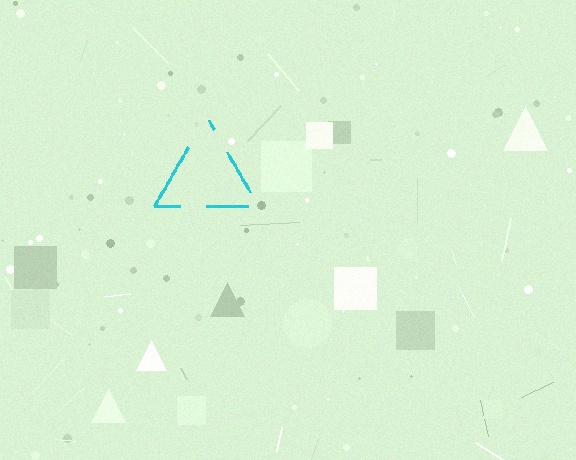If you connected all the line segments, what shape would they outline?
They would outline a triangle.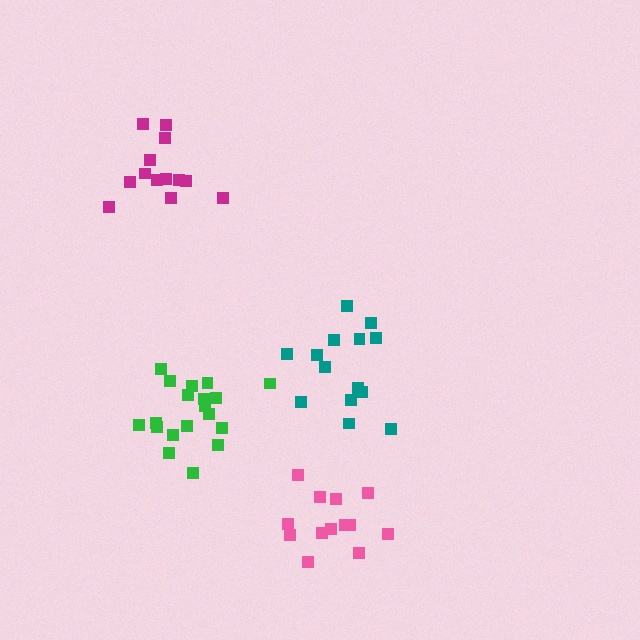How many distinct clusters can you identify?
There are 4 distinct clusters.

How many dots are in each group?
Group 1: 13 dots, Group 2: 19 dots, Group 3: 13 dots, Group 4: 14 dots (59 total).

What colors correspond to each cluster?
The clusters are colored: pink, green, magenta, teal.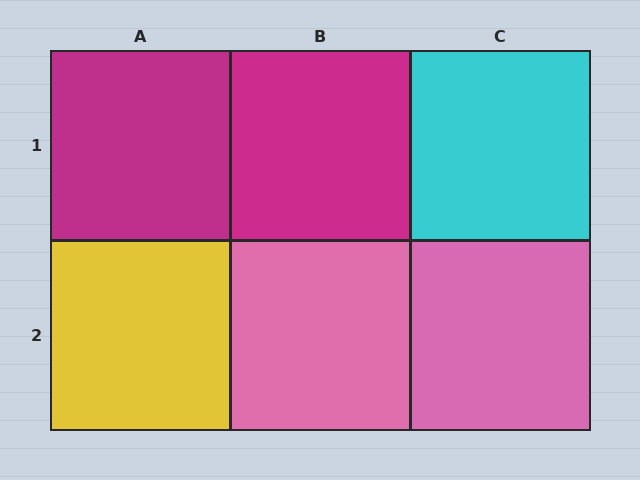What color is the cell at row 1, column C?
Cyan.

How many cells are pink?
2 cells are pink.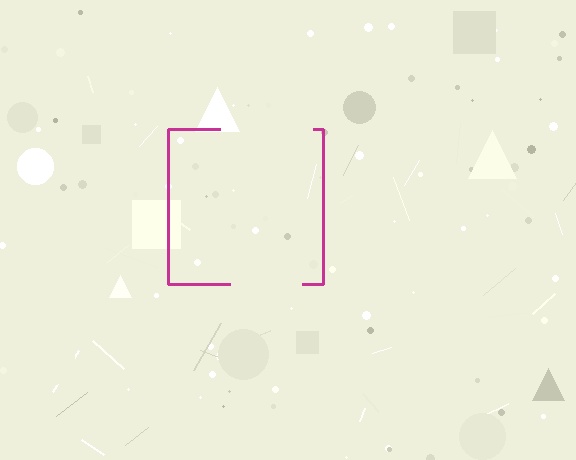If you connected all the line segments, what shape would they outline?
They would outline a square.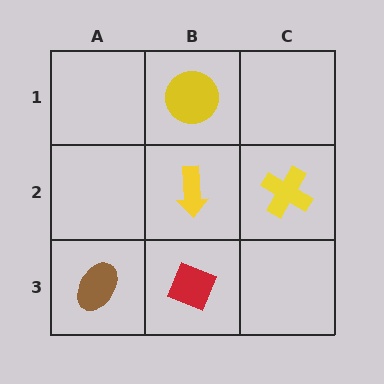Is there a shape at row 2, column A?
No, that cell is empty.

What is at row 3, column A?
A brown ellipse.